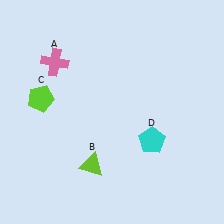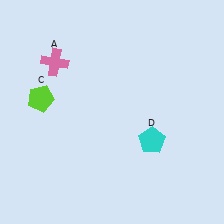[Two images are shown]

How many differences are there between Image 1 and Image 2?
There is 1 difference between the two images.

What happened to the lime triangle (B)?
The lime triangle (B) was removed in Image 2. It was in the bottom-left area of Image 1.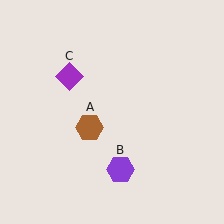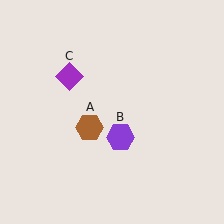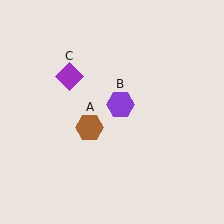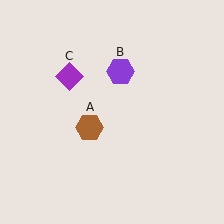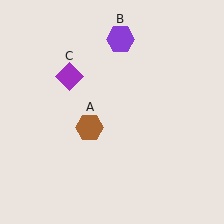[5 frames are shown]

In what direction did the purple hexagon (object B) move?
The purple hexagon (object B) moved up.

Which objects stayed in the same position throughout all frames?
Brown hexagon (object A) and purple diamond (object C) remained stationary.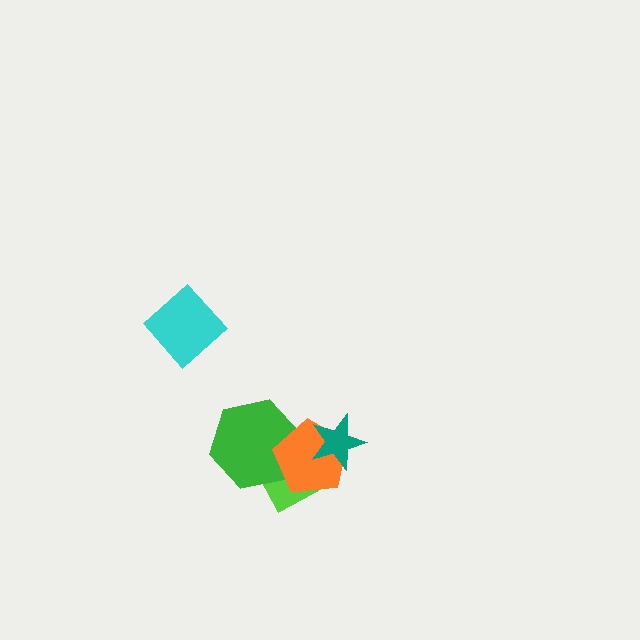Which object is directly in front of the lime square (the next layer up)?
The green hexagon is directly in front of the lime square.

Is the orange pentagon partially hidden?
Yes, it is partially covered by another shape.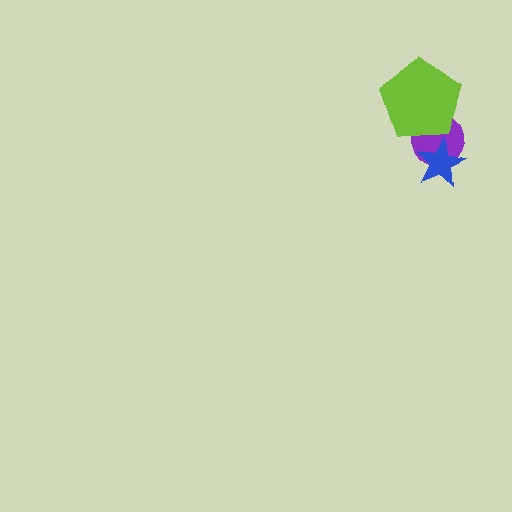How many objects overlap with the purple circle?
2 objects overlap with the purple circle.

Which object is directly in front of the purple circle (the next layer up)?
The blue star is directly in front of the purple circle.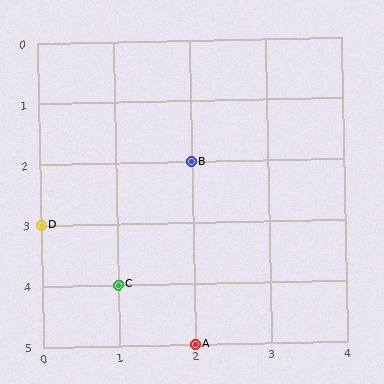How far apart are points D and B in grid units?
Points D and B are 2 columns and 1 row apart (about 2.2 grid units diagonally).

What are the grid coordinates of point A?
Point A is at grid coordinates (2, 5).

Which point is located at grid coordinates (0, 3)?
Point D is at (0, 3).